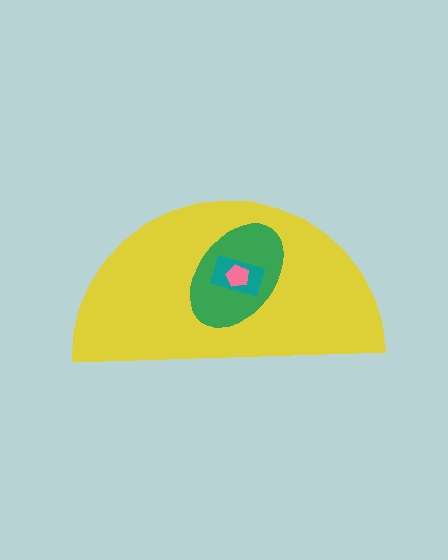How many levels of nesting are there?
4.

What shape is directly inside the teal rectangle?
The pink pentagon.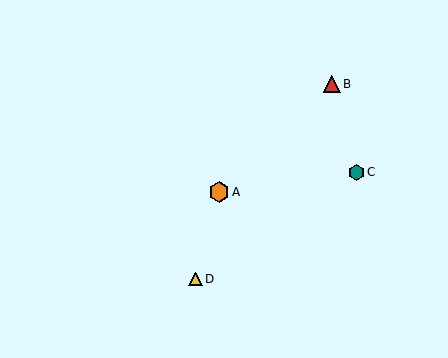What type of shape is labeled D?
Shape D is a yellow triangle.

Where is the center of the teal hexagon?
The center of the teal hexagon is at (357, 172).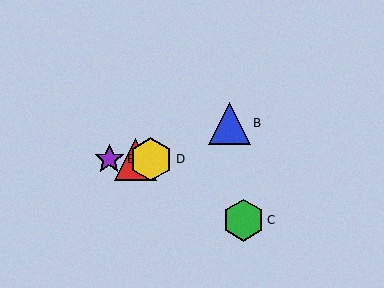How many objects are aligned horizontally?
3 objects (A, D, E) are aligned horizontally.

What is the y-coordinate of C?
Object C is at y≈220.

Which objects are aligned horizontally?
Objects A, D, E are aligned horizontally.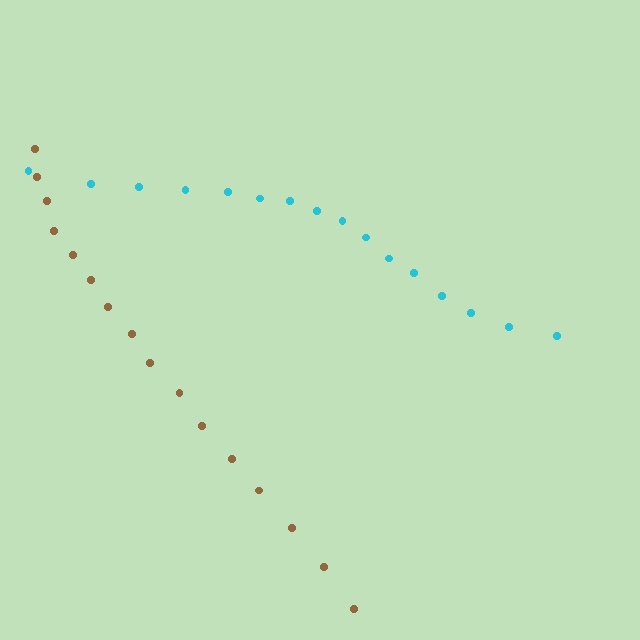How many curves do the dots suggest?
There are 2 distinct paths.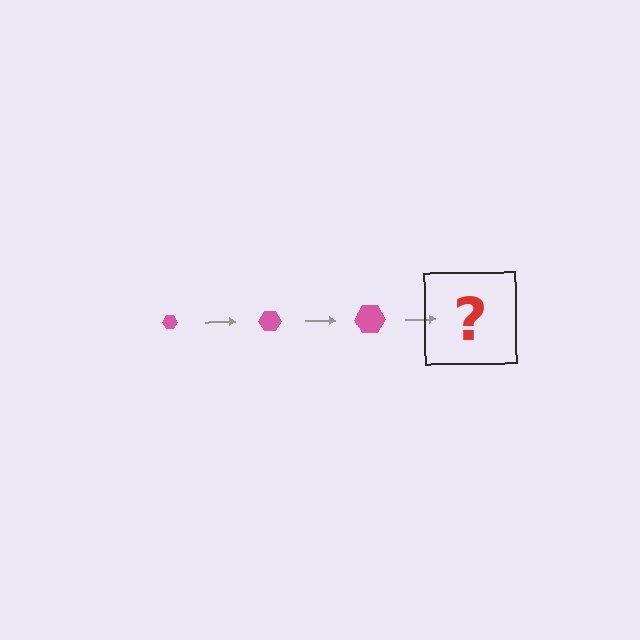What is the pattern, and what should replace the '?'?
The pattern is that the hexagon gets progressively larger each step. The '?' should be a pink hexagon, larger than the previous one.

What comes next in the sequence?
The next element should be a pink hexagon, larger than the previous one.